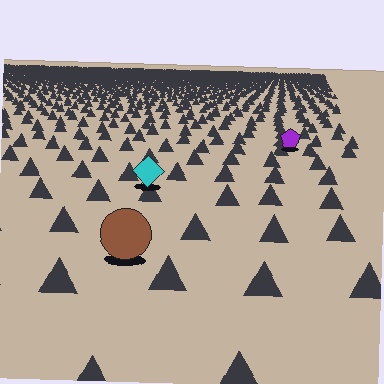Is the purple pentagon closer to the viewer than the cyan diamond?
No. The cyan diamond is closer — you can tell from the texture gradient: the ground texture is coarser near it.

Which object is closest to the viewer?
The brown circle is closest. The texture marks near it are larger and more spread out.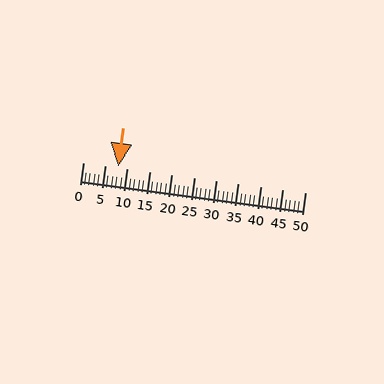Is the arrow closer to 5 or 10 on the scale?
The arrow is closer to 10.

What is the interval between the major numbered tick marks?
The major tick marks are spaced 5 units apart.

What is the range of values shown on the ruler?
The ruler shows values from 0 to 50.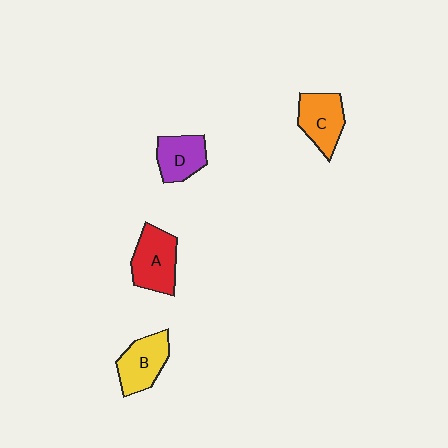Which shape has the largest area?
Shape A (red).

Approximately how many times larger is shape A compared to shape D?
Approximately 1.3 times.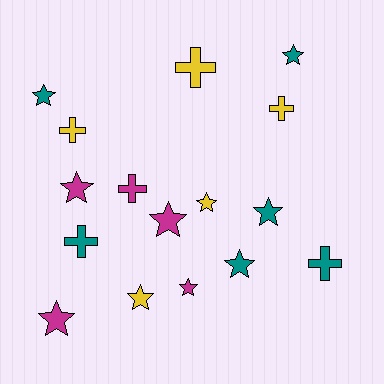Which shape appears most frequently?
Star, with 10 objects.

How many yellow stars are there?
There are 2 yellow stars.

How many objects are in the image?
There are 16 objects.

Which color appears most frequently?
Teal, with 6 objects.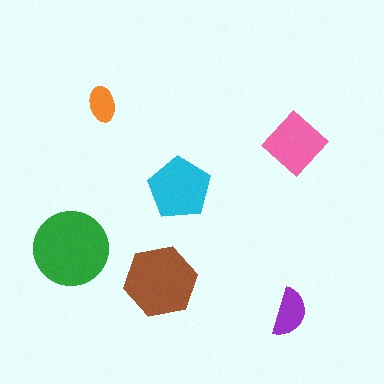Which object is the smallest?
The orange ellipse.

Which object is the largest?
The green circle.